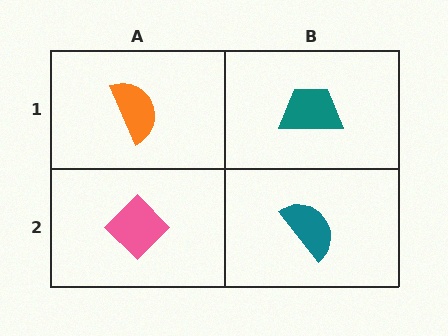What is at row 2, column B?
A teal semicircle.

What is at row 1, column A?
An orange semicircle.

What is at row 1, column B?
A teal trapezoid.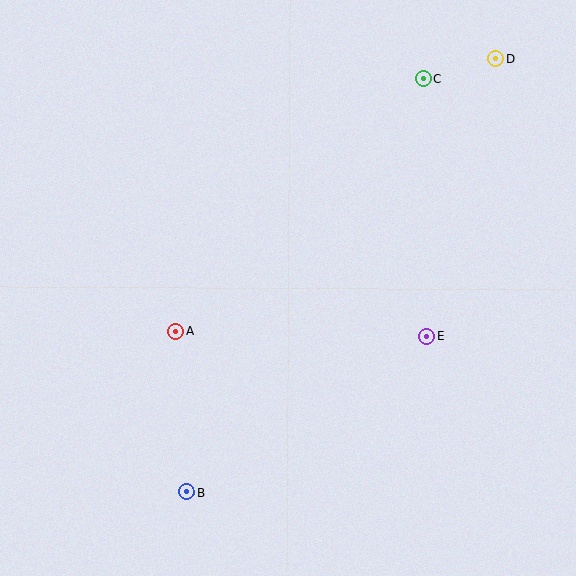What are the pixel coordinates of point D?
Point D is at (496, 59).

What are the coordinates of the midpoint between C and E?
The midpoint between C and E is at (425, 207).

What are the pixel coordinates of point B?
Point B is at (186, 492).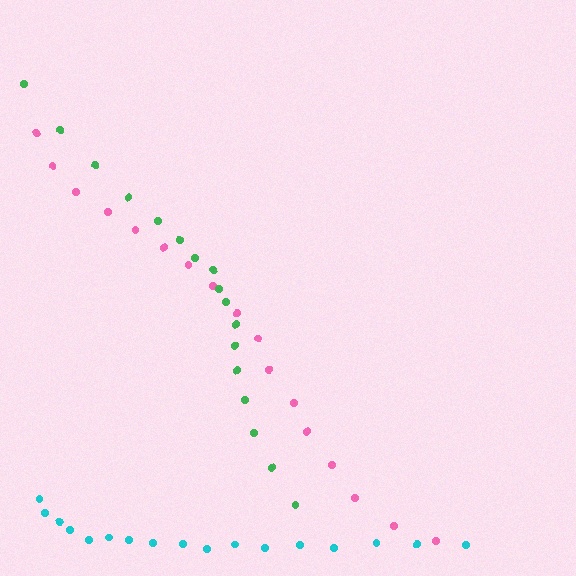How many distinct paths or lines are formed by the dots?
There are 3 distinct paths.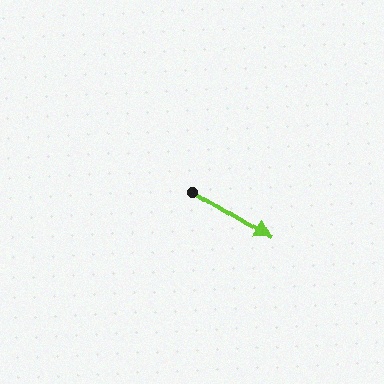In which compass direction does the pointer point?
Southeast.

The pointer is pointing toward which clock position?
Roughly 4 o'clock.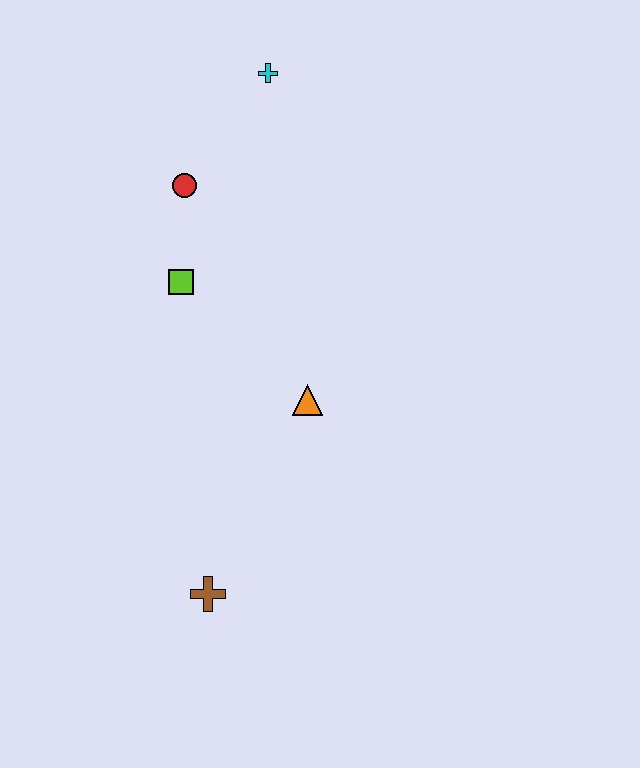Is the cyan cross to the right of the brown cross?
Yes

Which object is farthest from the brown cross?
The cyan cross is farthest from the brown cross.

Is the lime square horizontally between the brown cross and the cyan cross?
No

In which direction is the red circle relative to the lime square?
The red circle is above the lime square.